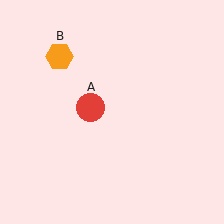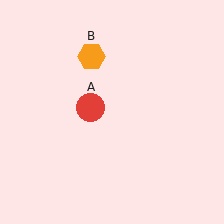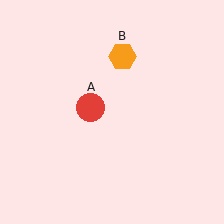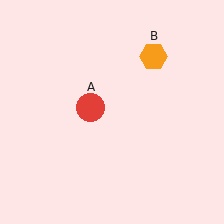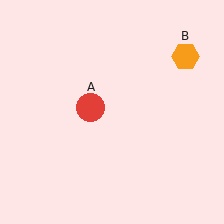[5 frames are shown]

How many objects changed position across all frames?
1 object changed position: orange hexagon (object B).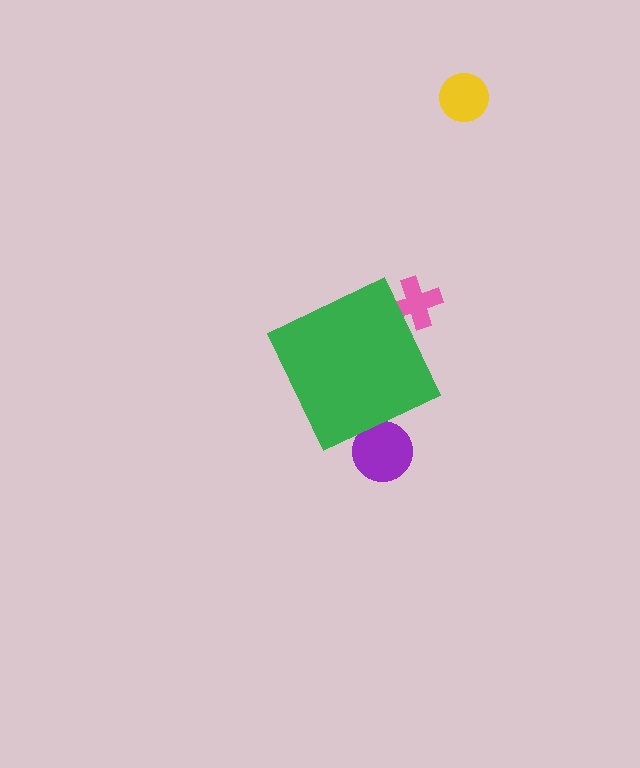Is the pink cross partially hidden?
Yes, the pink cross is partially hidden behind the green diamond.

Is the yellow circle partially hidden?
No, the yellow circle is fully visible.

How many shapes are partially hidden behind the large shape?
2 shapes are partially hidden.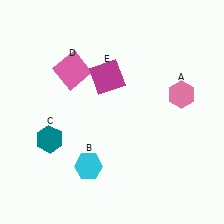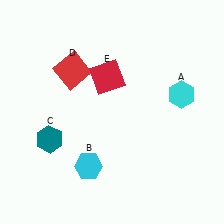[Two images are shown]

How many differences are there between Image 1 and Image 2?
There are 3 differences between the two images.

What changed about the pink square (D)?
In Image 1, D is pink. In Image 2, it changed to red.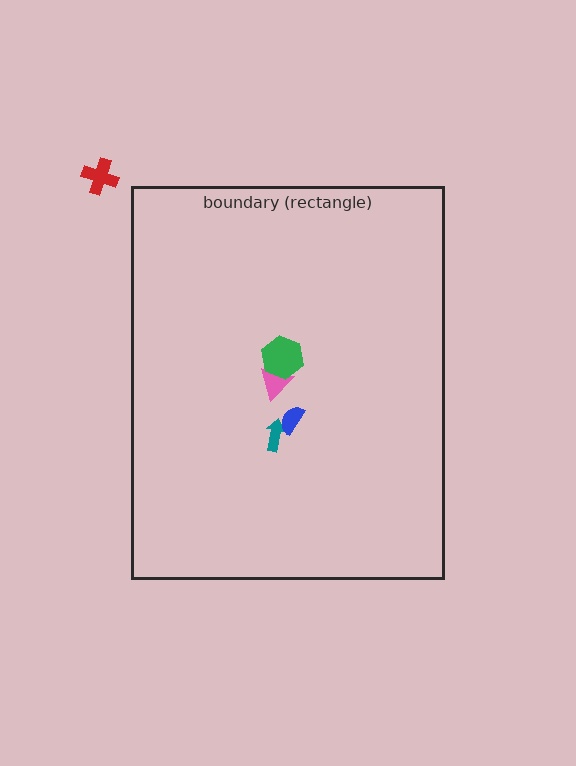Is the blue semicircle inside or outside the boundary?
Inside.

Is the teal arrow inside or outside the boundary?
Inside.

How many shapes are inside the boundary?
4 inside, 1 outside.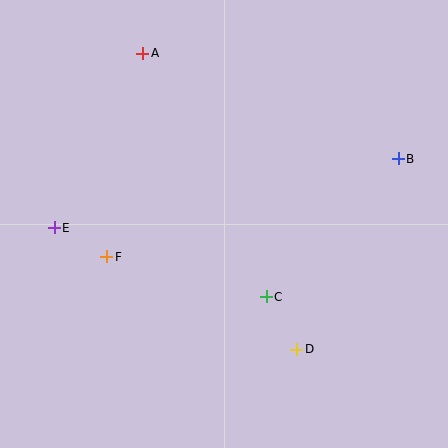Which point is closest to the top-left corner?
Point A is closest to the top-left corner.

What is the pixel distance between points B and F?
The distance between B and F is 308 pixels.